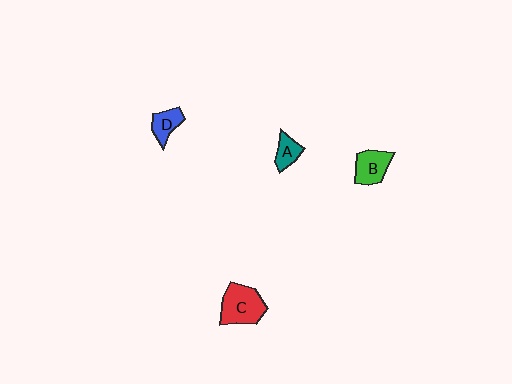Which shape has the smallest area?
Shape A (teal).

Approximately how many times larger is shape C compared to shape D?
Approximately 2.0 times.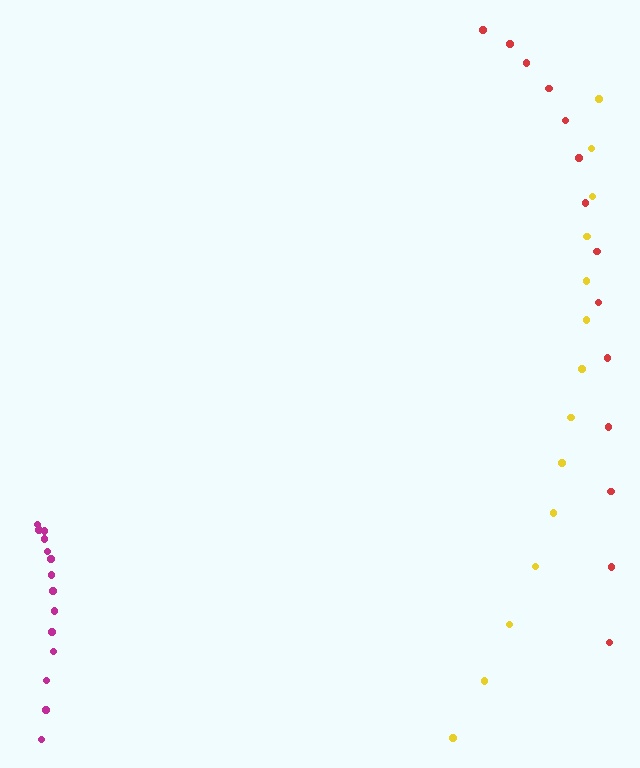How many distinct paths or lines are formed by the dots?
There are 3 distinct paths.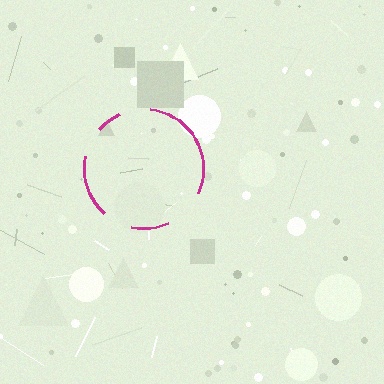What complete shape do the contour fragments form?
The contour fragments form a circle.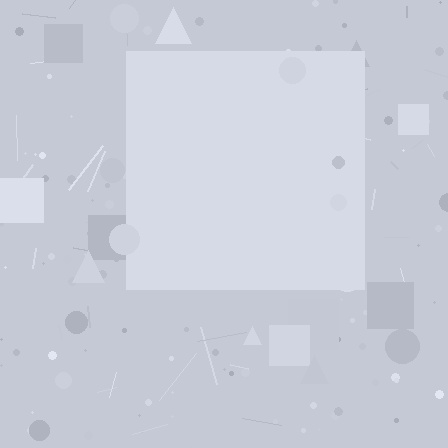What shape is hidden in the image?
A square is hidden in the image.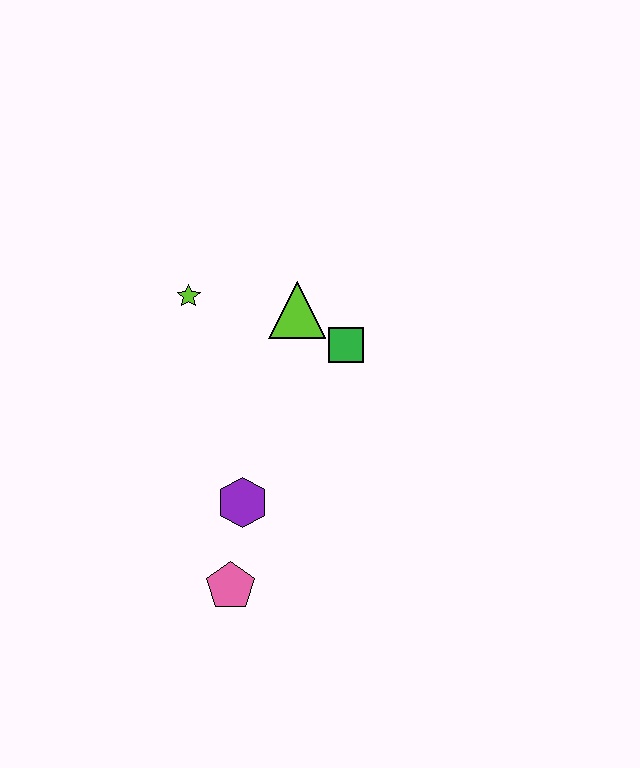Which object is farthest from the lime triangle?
The pink pentagon is farthest from the lime triangle.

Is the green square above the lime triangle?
No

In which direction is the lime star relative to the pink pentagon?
The lime star is above the pink pentagon.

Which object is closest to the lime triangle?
The green square is closest to the lime triangle.